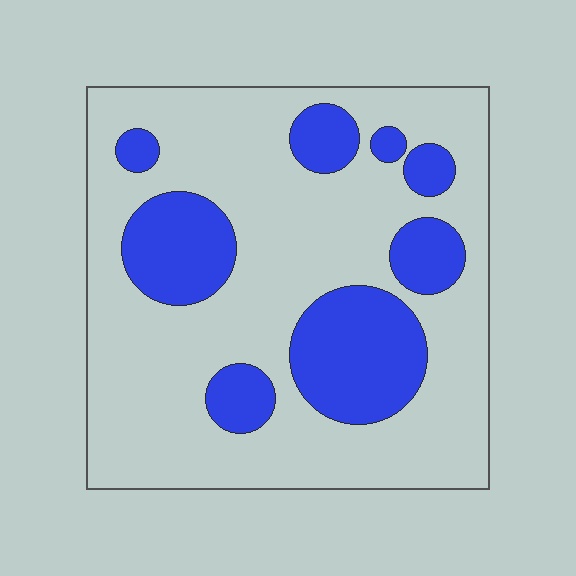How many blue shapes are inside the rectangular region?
8.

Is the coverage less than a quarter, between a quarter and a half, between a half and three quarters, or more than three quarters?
Between a quarter and a half.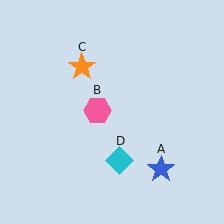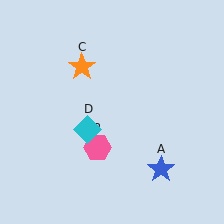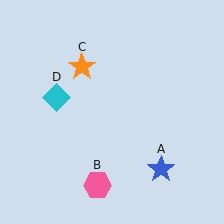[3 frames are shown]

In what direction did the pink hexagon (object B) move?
The pink hexagon (object B) moved down.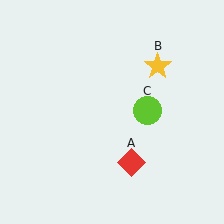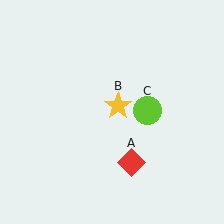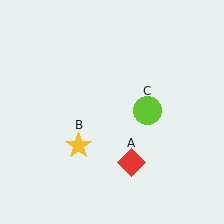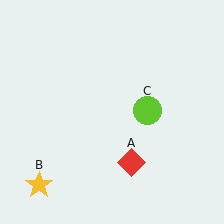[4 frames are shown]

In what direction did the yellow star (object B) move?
The yellow star (object B) moved down and to the left.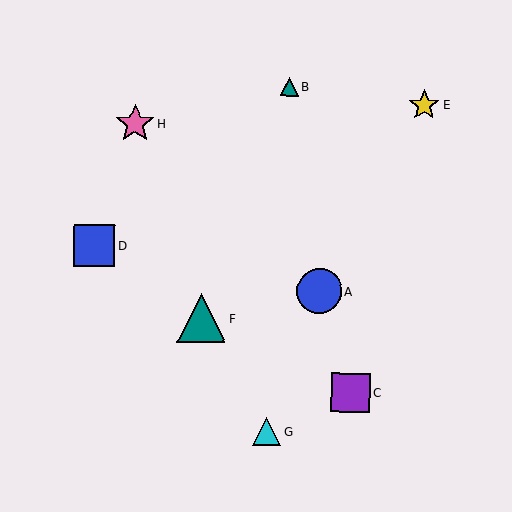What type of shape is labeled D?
Shape D is a blue square.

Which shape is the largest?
The teal triangle (labeled F) is the largest.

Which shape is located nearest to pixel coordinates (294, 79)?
The teal triangle (labeled B) at (289, 87) is nearest to that location.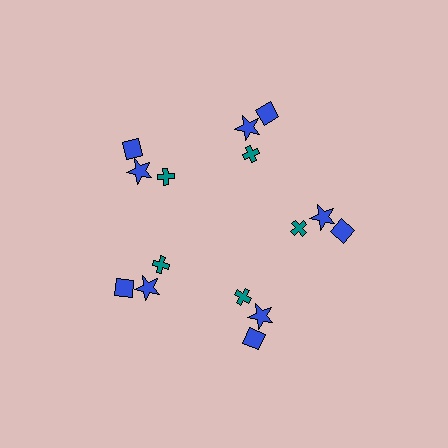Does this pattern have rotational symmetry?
Yes, this pattern has 5-fold rotational symmetry. It looks the same after rotating 72 degrees around the center.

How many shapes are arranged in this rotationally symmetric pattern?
There are 15 shapes, arranged in 5 groups of 3.